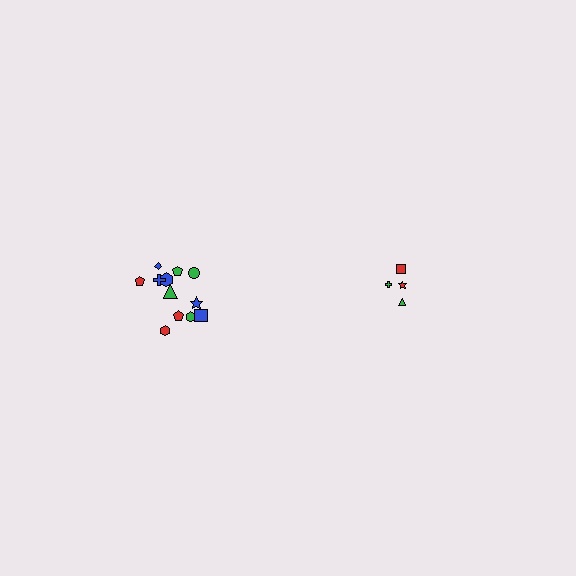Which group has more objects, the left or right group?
The left group.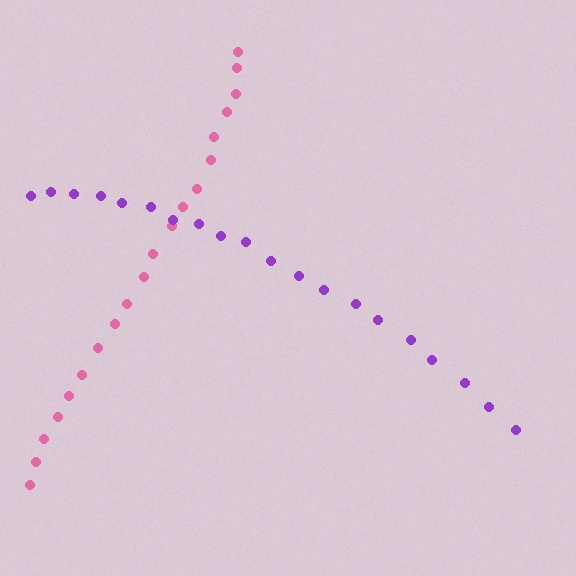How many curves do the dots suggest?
There are 2 distinct paths.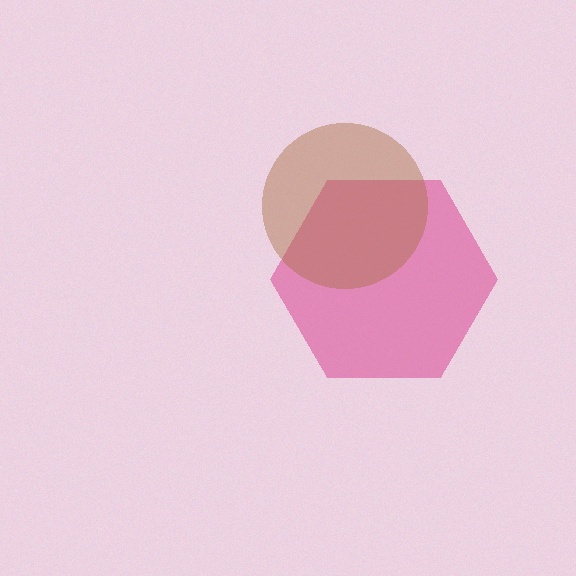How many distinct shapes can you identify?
There are 2 distinct shapes: a magenta hexagon, a brown circle.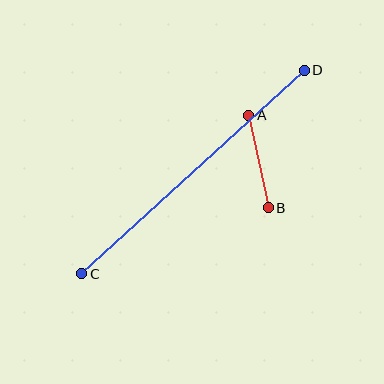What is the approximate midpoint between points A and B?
The midpoint is at approximately (258, 162) pixels.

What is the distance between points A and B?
The distance is approximately 95 pixels.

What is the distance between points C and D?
The distance is approximately 301 pixels.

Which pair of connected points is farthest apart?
Points C and D are farthest apart.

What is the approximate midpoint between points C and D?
The midpoint is at approximately (193, 172) pixels.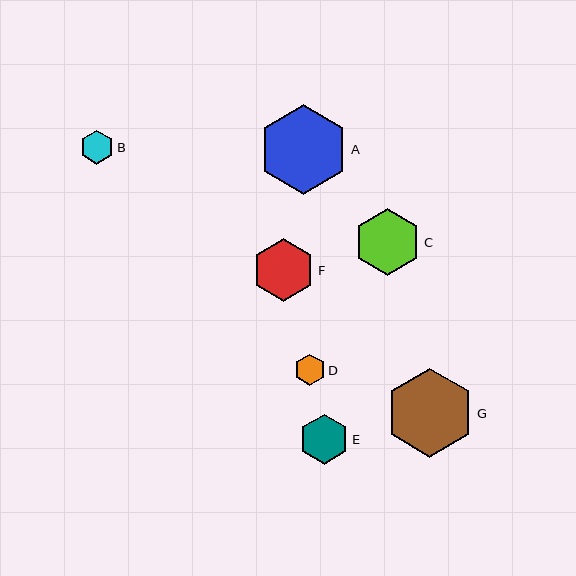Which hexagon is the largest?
Hexagon A is the largest with a size of approximately 89 pixels.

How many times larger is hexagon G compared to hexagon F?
Hexagon G is approximately 1.4 times the size of hexagon F.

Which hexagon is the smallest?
Hexagon D is the smallest with a size of approximately 31 pixels.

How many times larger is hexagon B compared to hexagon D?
Hexagon B is approximately 1.1 times the size of hexagon D.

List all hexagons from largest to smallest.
From largest to smallest: A, G, C, F, E, B, D.